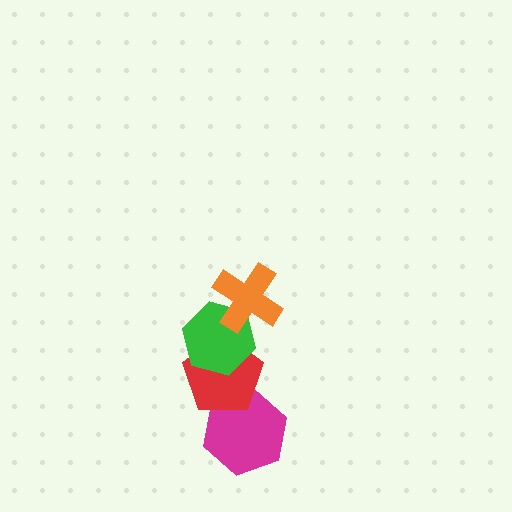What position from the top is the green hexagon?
The green hexagon is 2nd from the top.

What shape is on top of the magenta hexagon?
The red pentagon is on top of the magenta hexagon.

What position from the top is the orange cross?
The orange cross is 1st from the top.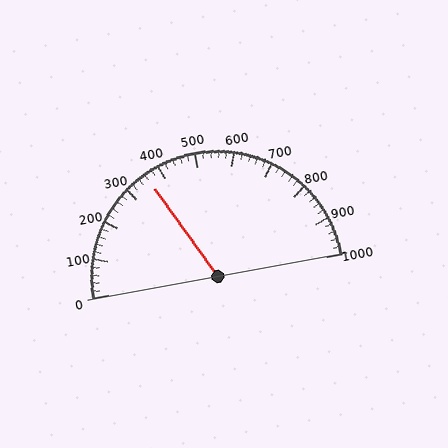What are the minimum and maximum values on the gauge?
The gauge ranges from 0 to 1000.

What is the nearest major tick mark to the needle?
The nearest major tick mark is 400.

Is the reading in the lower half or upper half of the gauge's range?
The reading is in the lower half of the range (0 to 1000).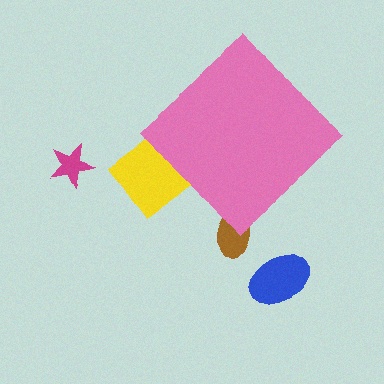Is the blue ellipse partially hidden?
No, the blue ellipse is fully visible.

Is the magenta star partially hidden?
No, the magenta star is fully visible.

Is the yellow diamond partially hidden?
Yes, the yellow diamond is partially hidden behind the pink diamond.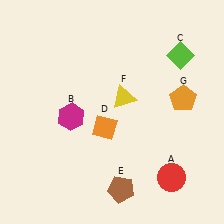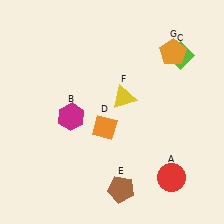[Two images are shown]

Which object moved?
The orange pentagon (G) moved up.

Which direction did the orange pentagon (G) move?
The orange pentagon (G) moved up.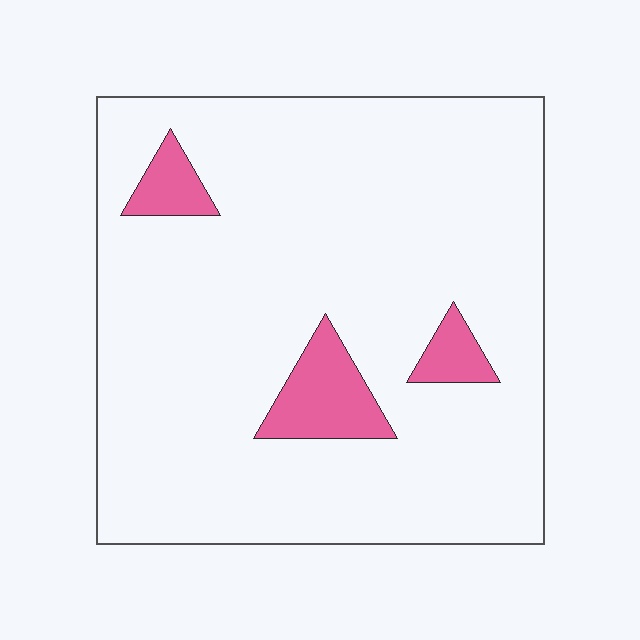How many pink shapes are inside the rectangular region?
3.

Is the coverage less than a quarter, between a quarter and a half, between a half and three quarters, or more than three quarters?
Less than a quarter.